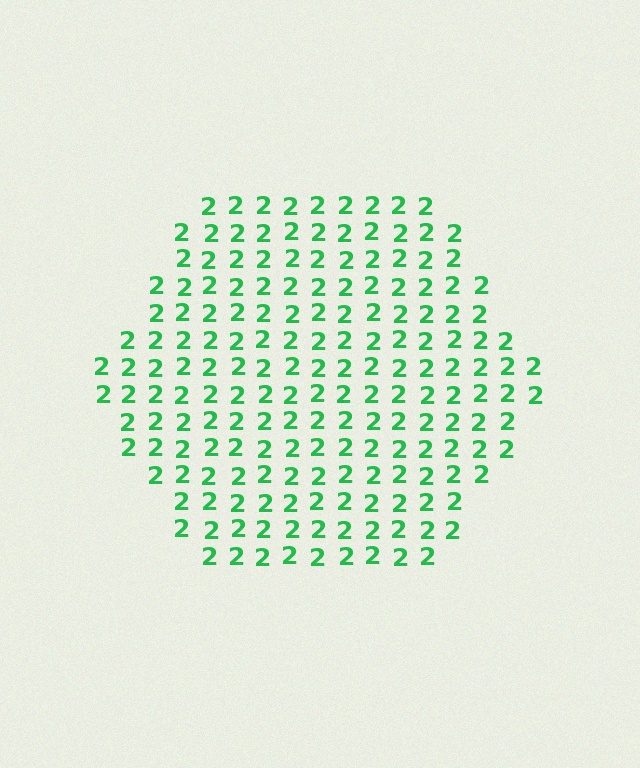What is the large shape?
The large shape is a hexagon.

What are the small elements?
The small elements are digit 2's.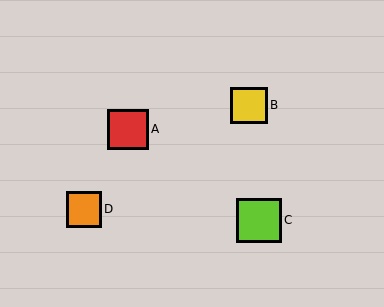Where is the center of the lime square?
The center of the lime square is at (259, 220).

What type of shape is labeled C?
Shape C is a lime square.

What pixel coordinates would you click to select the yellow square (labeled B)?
Click at (249, 105) to select the yellow square B.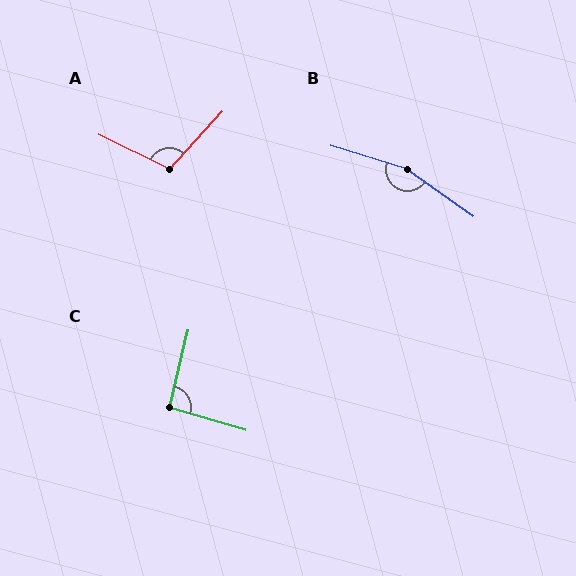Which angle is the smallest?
C, at approximately 94 degrees.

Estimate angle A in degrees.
Approximately 106 degrees.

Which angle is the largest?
B, at approximately 162 degrees.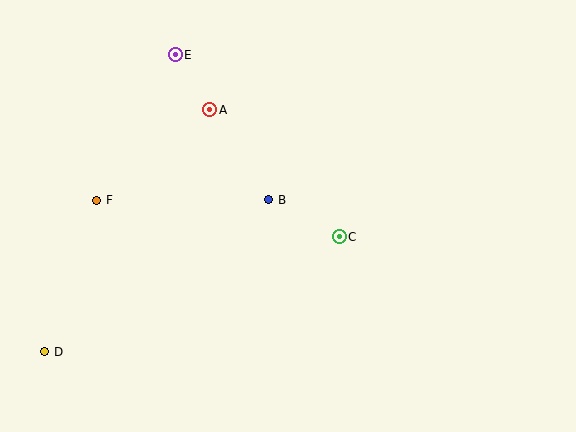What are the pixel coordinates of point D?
Point D is at (45, 352).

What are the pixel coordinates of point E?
Point E is at (175, 55).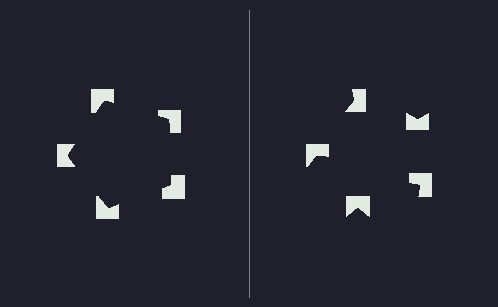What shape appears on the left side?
An illusory pentagon.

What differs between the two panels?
The notched squares are positioned identically on both sides; only the wedge orientations differ. On the left they align to a pentagon; on the right they are misaligned.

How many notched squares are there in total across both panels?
10 — 5 on each side.